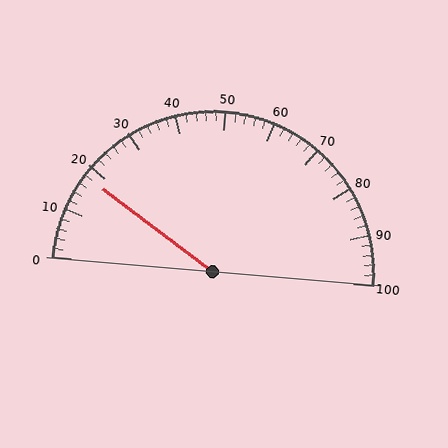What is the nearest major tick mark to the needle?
The nearest major tick mark is 20.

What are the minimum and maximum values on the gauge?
The gauge ranges from 0 to 100.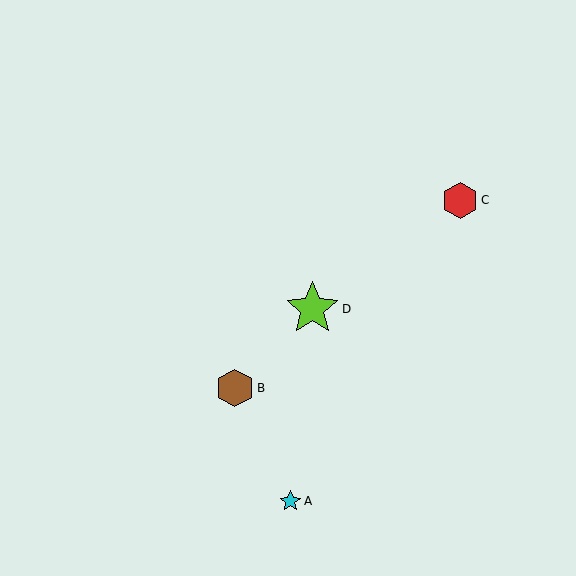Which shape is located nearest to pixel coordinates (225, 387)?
The brown hexagon (labeled B) at (235, 388) is nearest to that location.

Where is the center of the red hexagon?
The center of the red hexagon is at (460, 200).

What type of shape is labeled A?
Shape A is a cyan star.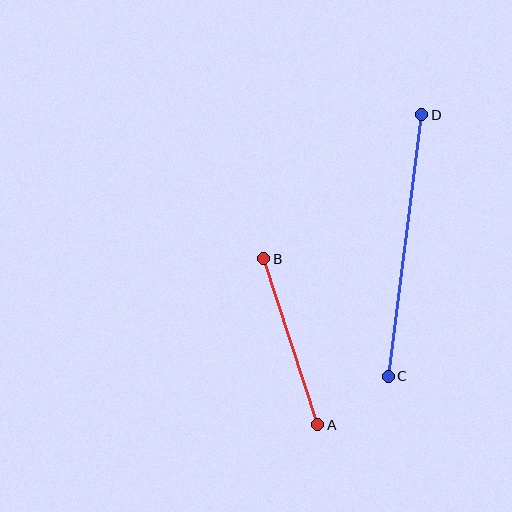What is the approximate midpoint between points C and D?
The midpoint is at approximately (405, 246) pixels.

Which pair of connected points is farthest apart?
Points C and D are farthest apart.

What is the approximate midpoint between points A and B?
The midpoint is at approximately (291, 342) pixels.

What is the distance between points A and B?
The distance is approximately 175 pixels.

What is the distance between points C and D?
The distance is approximately 264 pixels.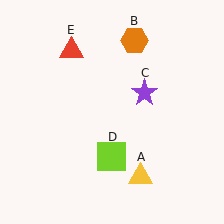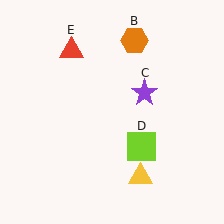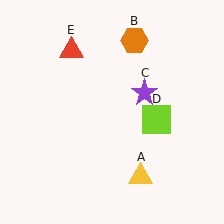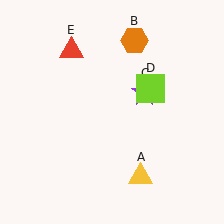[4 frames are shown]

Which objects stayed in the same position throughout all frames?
Yellow triangle (object A) and orange hexagon (object B) and purple star (object C) and red triangle (object E) remained stationary.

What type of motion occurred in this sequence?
The lime square (object D) rotated counterclockwise around the center of the scene.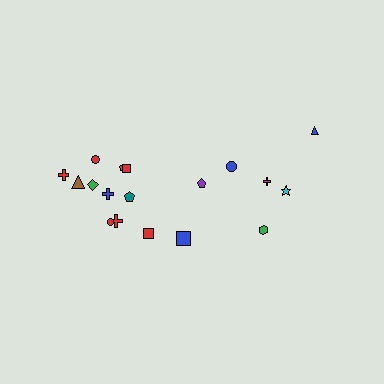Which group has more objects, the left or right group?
The left group.